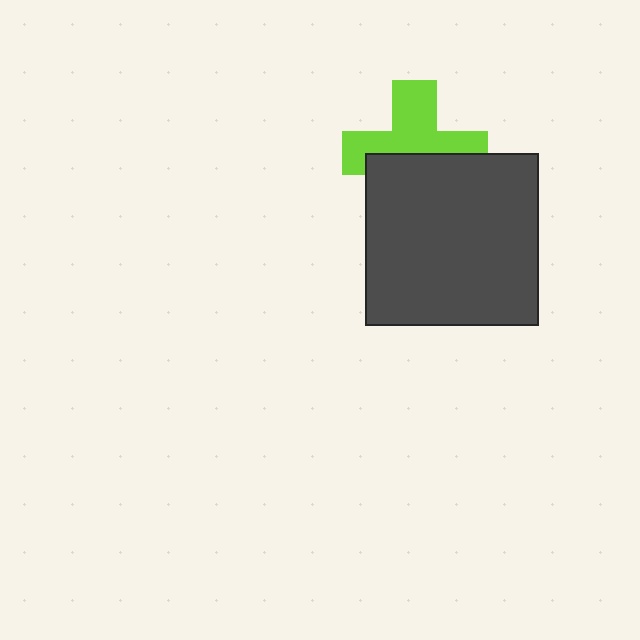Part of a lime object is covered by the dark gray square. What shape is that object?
It is a cross.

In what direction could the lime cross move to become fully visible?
The lime cross could move up. That would shift it out from behind the dark gray square entirely.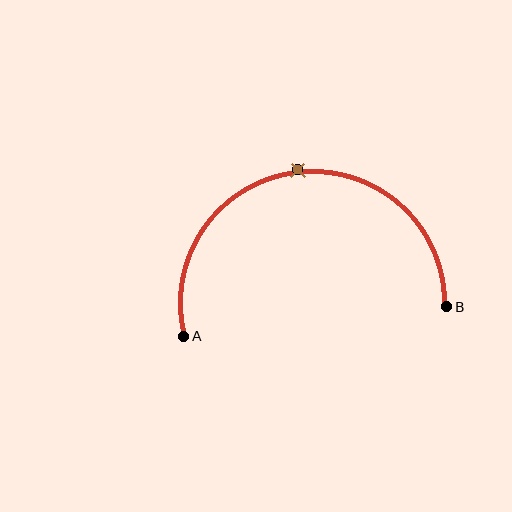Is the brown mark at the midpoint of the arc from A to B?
Yes. The brown mark lies on the arc at equal arc-length from both A and B — it is the arc midpoint.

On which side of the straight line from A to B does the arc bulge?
The arc bulges above the straight line connecting A and B.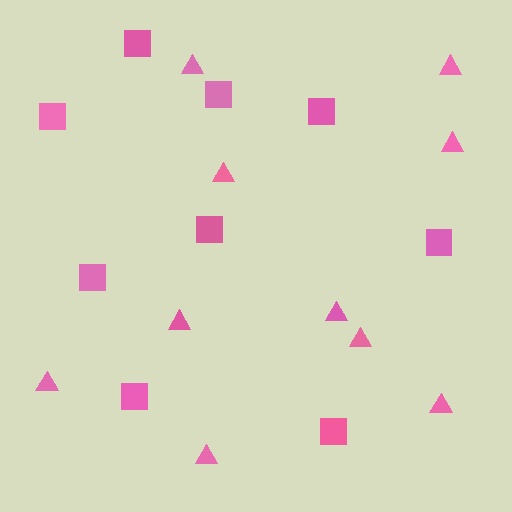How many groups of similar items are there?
There are 2 groups: one group of triangles (10) and one group of squares (9).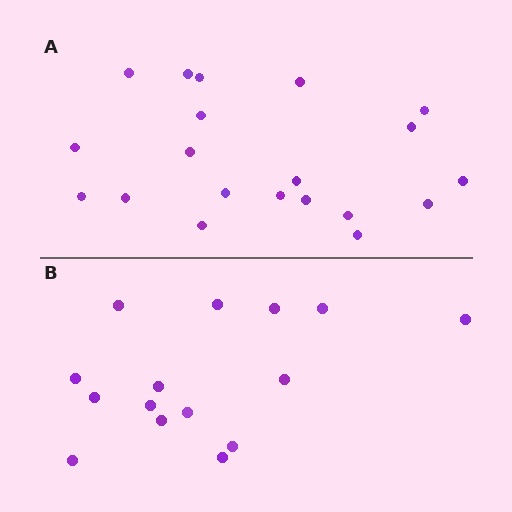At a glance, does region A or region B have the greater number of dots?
Region A (the top region) has more dots.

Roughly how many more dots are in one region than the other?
Region A has about 5 more dots than region B.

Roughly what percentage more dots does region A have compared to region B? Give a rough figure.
About 35% more.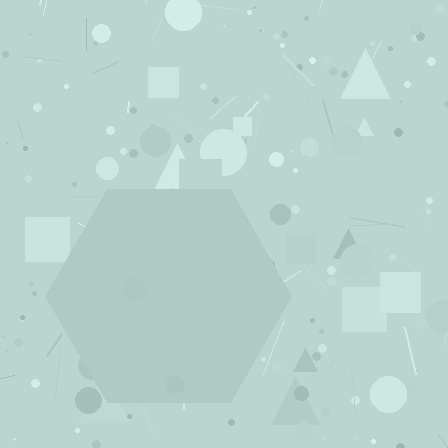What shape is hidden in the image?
A hexagon is hidden in the image.